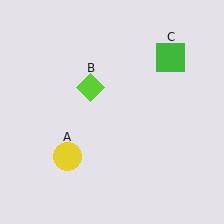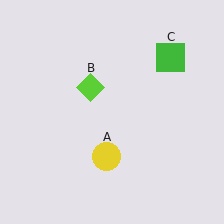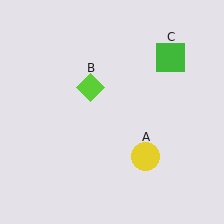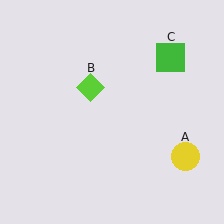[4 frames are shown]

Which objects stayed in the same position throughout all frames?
Lime diamond (object B) and green square (object C) remained stationary.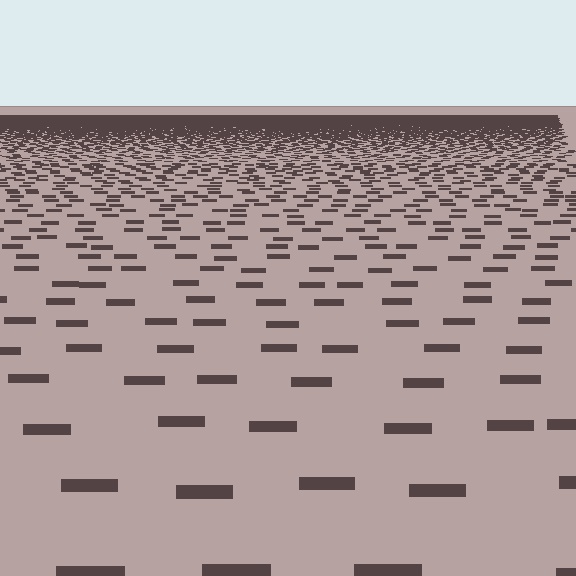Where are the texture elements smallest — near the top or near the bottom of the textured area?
Near the top.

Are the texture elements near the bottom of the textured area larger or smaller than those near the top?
Larger. Near the bottom, elements are closer to the viewer and appear at a bigger on-screen size.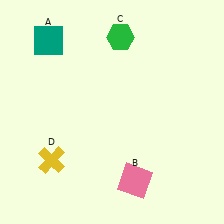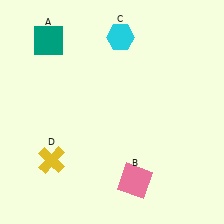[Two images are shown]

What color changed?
The hexagon (C) changed from green in Image 1 to cyan in Image 2.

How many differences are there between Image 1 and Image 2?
There is 1 difference between the two images.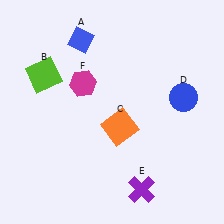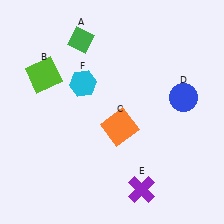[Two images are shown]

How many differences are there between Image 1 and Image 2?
There are 2 differences between the two images.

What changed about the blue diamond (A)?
In Image 1, A is blue. In Image 2, it changed to green.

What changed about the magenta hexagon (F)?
In Image 1, F is magenta. In Image 2, it changed to cyan.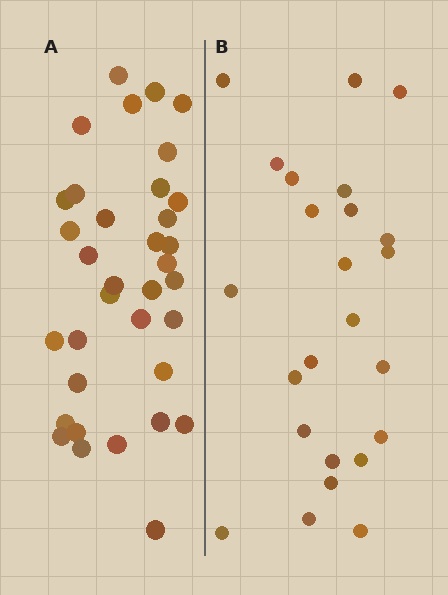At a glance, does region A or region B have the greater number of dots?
Region A (the left region) has more dots.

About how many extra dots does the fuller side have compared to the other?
Region A has roughly 12 or so more dots than region B.